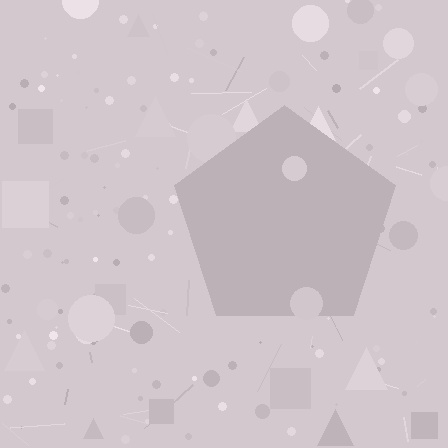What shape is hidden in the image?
A pentagon is hidden in the image.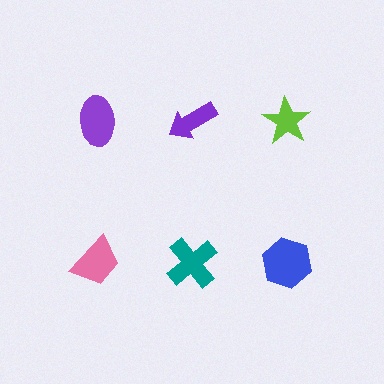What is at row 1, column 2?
A purple arrow.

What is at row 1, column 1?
A purple ellipse.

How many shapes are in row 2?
3 shapes.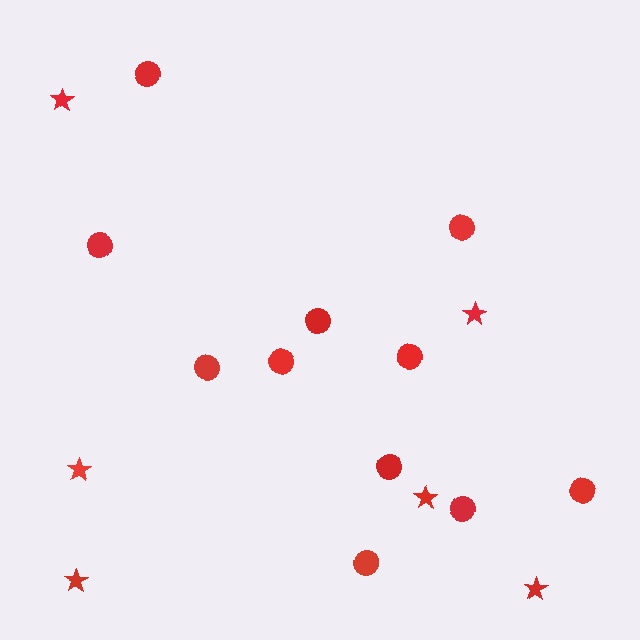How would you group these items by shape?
There are 2 groups: one group of stars (6) and one group of circles (11).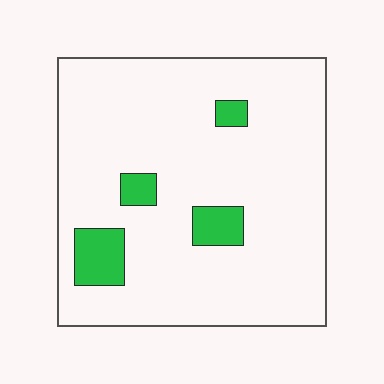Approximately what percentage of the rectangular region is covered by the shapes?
Approximately 10%.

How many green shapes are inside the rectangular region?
4.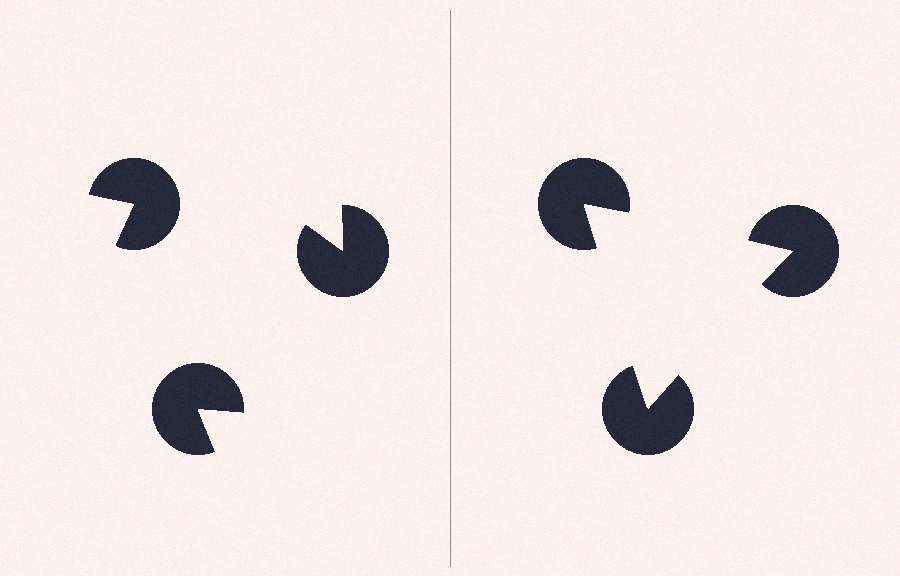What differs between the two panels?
The pac-man discs are positioned identically on both sides; only the wedge orientations differ. On the right they align to a triangle; on the left they are misaligned.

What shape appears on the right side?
An illusory triangle.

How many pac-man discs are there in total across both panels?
6 — 3 on each side.